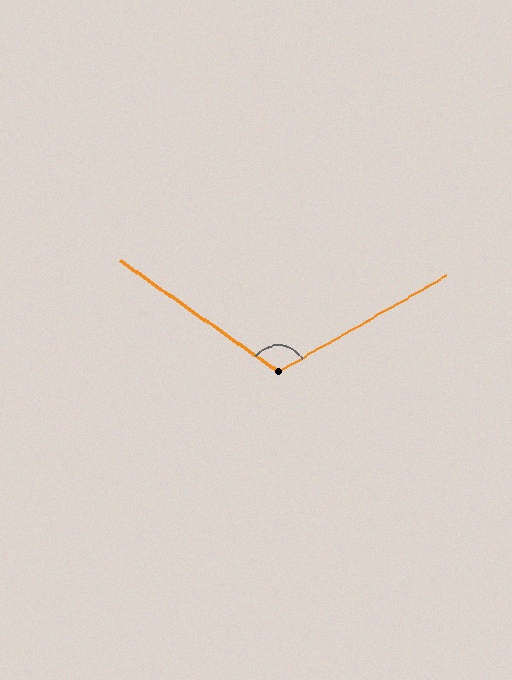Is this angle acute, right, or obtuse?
It is obtuse.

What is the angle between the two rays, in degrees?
Approximately 115 degrees.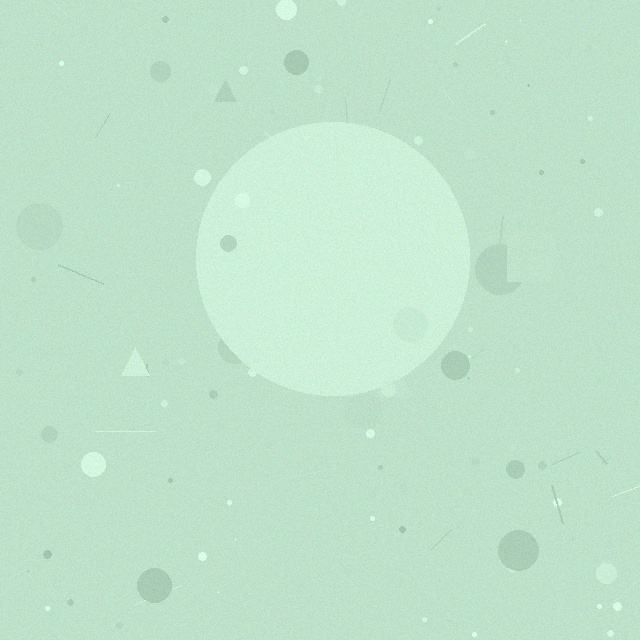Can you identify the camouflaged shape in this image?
The camouflaged shape is a circle.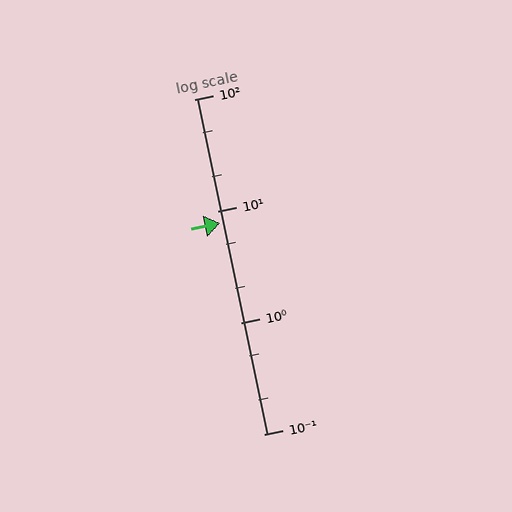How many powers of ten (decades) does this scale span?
The scale spans 3 decades, from 0.1 to 100.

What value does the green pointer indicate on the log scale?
The pointer indicates approximately 7.8.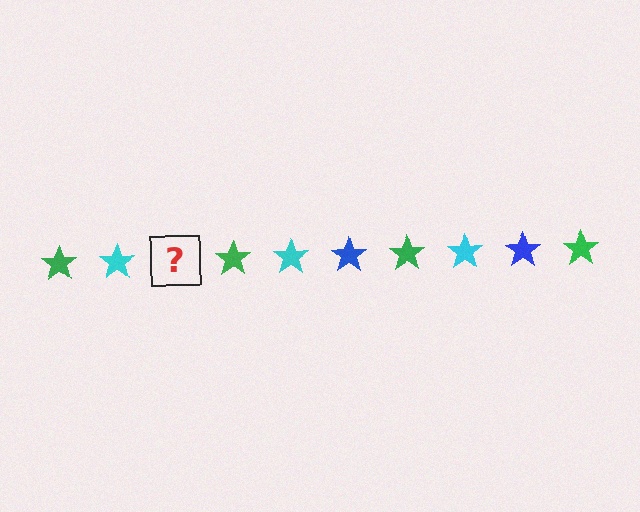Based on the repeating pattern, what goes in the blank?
The blank should be a blue star.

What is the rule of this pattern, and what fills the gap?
The rule is that the pattern cycles through green, cyan, blue stars. The gap should be filled with a blue star.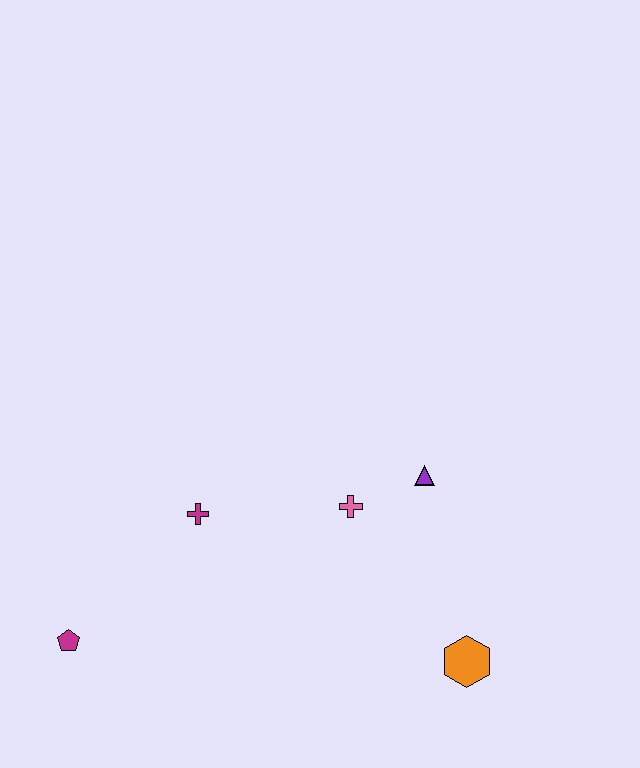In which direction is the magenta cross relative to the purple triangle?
The magenta cross is to the left of the purple triangle.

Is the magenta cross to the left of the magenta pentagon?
No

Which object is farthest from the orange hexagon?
The magenta pentagon is farthest from the orange hexagon.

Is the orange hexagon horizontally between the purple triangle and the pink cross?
No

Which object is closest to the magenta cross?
The pink cross is closest to the magenta cross.